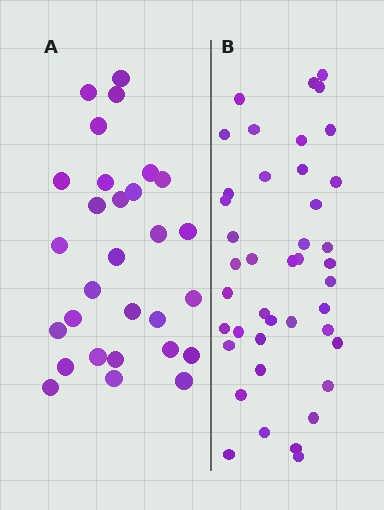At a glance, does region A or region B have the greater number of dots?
Region B (the right region) has more dots.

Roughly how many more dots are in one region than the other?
Region B has approximately 15 more dots than region A.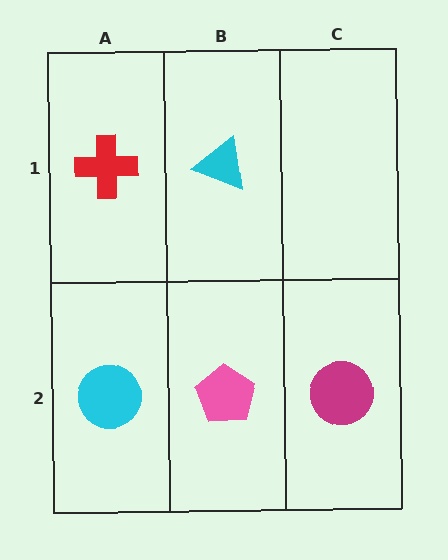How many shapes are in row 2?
3 shapes.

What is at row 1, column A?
A red cross.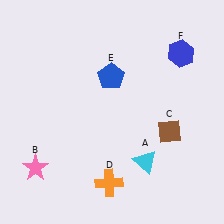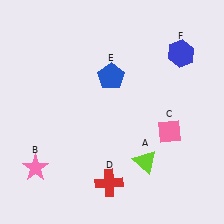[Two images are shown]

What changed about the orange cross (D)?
In Image 1, D is orange. In Image 2, it changed to red.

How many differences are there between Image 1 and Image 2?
There are 3 differences between the two images.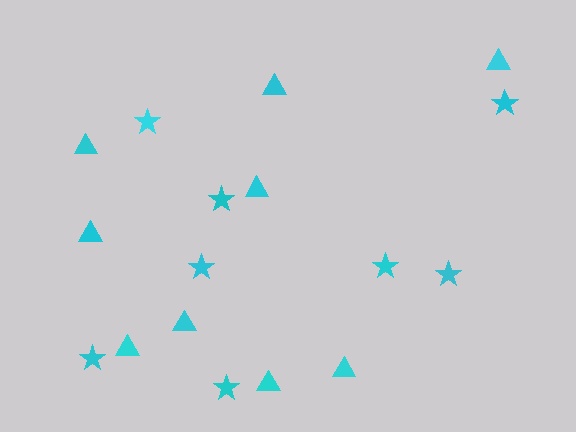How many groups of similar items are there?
There are 2 groups: one group of triangles (9) and one group of stars (8).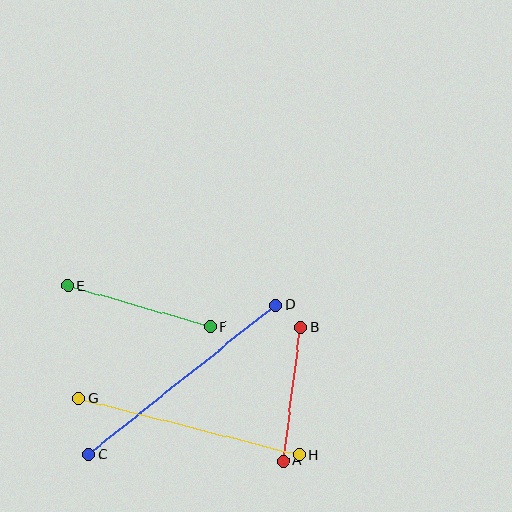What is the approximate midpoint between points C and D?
The midpoint is at approximately (182, 379) pixels.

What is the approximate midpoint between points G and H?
The midpoint is at approximately (189, 427) pixels.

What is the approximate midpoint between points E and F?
The midpoint is at approximately (139, 306) pixels.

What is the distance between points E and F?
The distance is approximately 148 pixels.